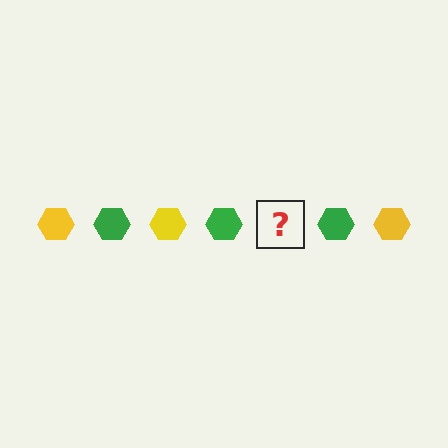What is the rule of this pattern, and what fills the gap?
The rule is that the pattern cycles through yellow, green hexagons. The gap should be filled with a yellow hexagon.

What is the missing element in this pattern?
The missing element is a yellow hexagon.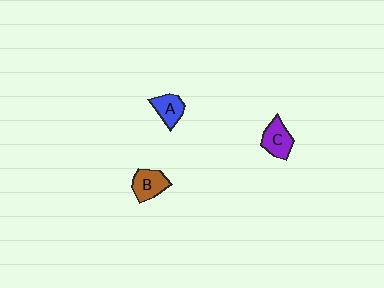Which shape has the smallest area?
Shape A (blue).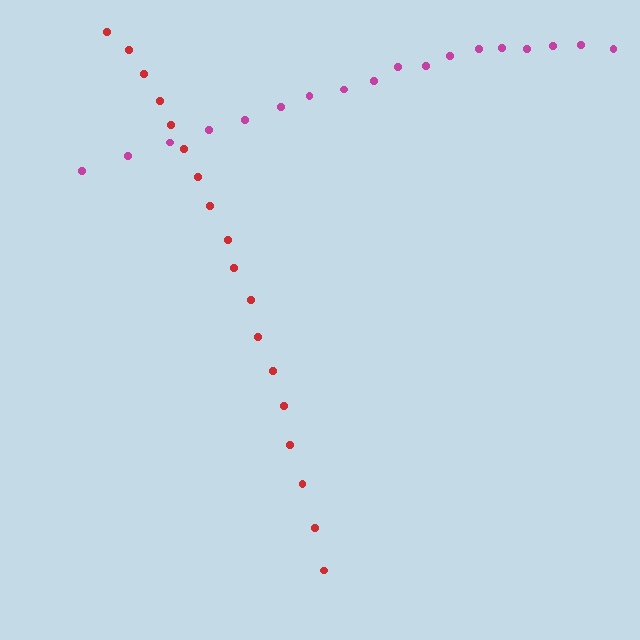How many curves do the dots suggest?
There are 2 distinct paths.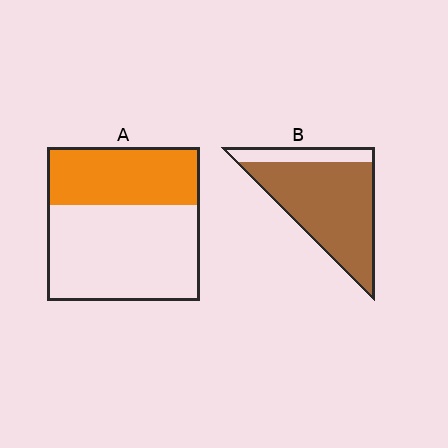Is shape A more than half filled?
No.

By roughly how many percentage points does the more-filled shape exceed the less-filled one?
By roughly 45 percentage points (B over A).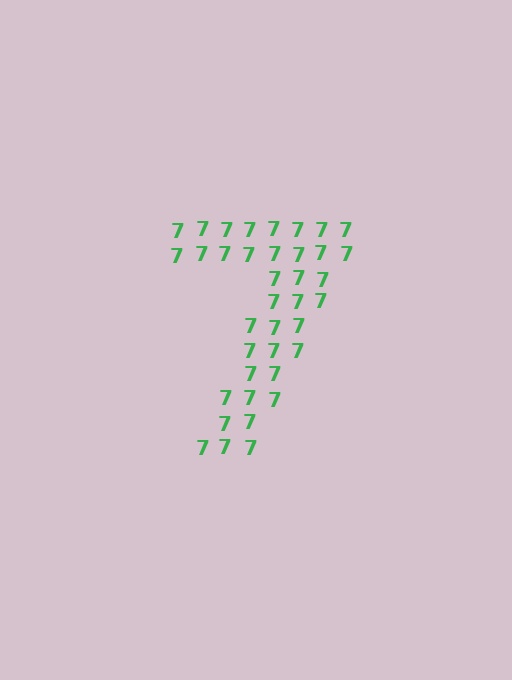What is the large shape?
The large shape is the digit 7.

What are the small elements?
The small elements are digit 7's.